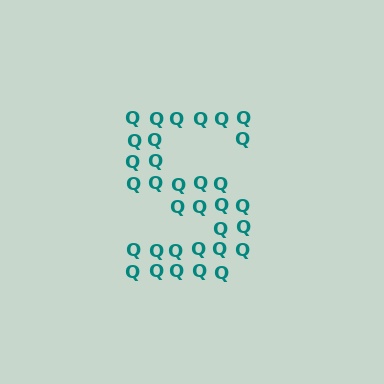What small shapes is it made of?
It is made of small letter Q's.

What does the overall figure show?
The overall figure shows the letter S.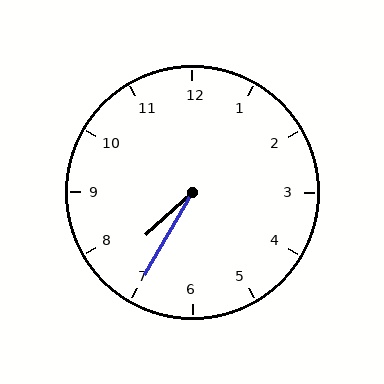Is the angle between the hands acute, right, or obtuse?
It is acute.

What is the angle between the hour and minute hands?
Approximately 18 degrees.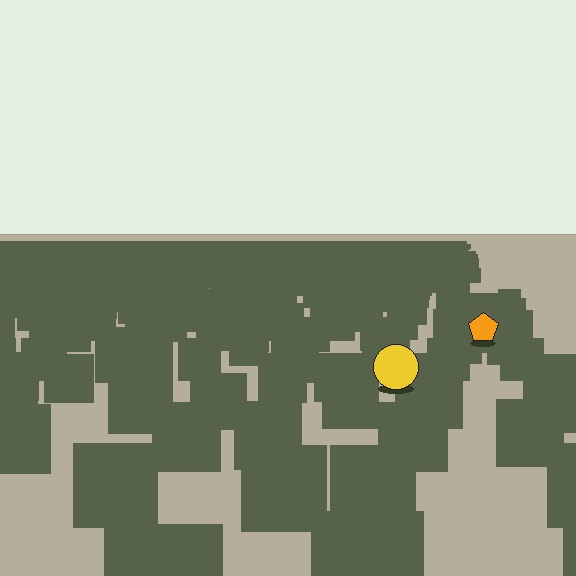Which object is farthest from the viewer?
The orange pentagon is farthest from the viewer. It appears smaller and the ground texture around it is denser.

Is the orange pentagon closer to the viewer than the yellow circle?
No. The yellow circle is closer — you can tell from the texture gradient: the ground texture is coarser near it.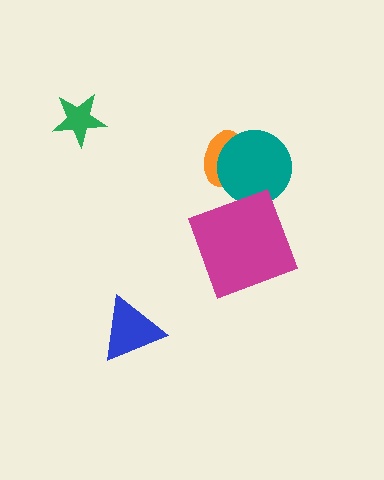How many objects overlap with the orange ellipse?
1 object overlaps with the orange ellipse.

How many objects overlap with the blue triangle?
0 objects overlap with the blue triangle.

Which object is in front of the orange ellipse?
The teal circle is in front of the orange ellipse.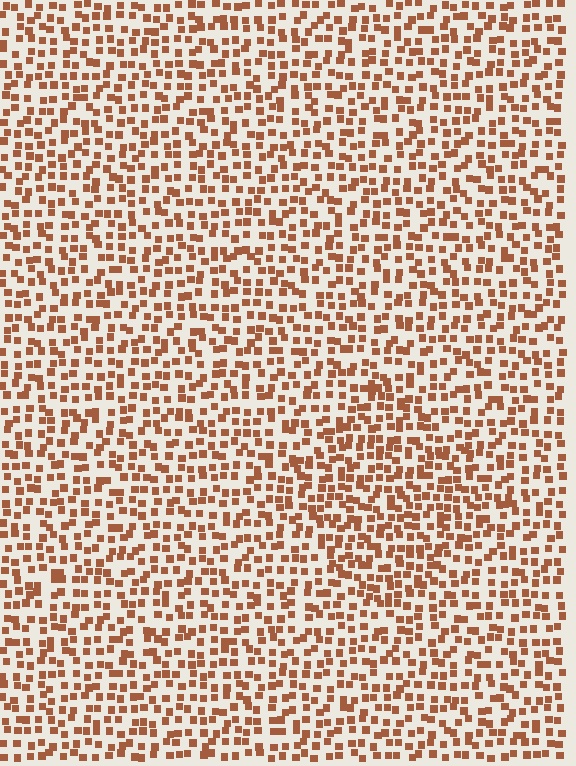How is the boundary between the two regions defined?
The boundary is defined by a change in element density (approximately 1.4x ratio). All elements are the same color, size, and shape.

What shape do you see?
I see a diamond.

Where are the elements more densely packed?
The elements are more densely packed inside the diamond boundary.